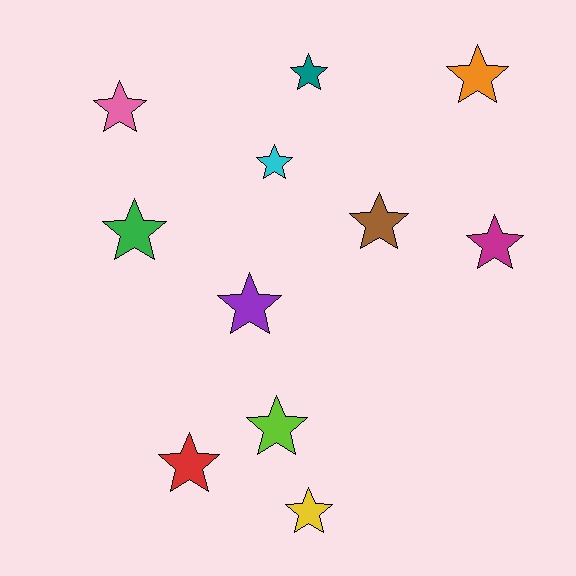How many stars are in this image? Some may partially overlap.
There are 11 stars.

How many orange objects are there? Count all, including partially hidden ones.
There is 1 orange object.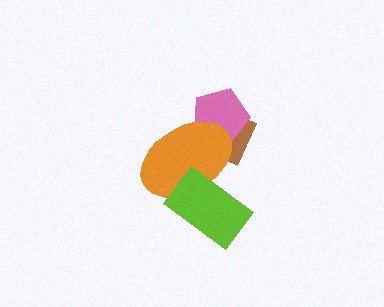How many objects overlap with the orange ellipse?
3 objects overlap with the orange ellipse.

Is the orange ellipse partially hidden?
Yes, it is partially covered by another shape.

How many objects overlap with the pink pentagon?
2 objects overlap with the pink pentagon.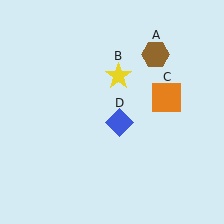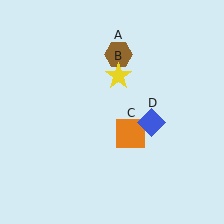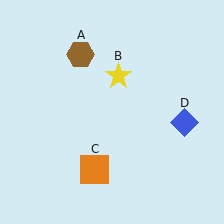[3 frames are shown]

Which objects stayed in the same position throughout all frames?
Yellow star (object B) remained stationary.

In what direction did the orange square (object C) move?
The orange square (object C) moved down and to the left.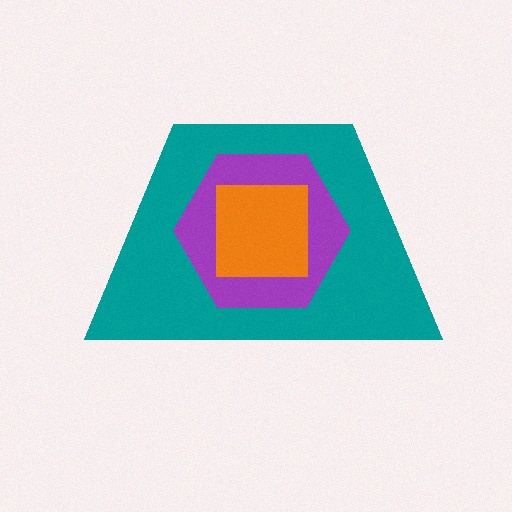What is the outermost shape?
The teal trapezoid.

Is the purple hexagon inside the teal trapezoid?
Yes.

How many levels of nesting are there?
3.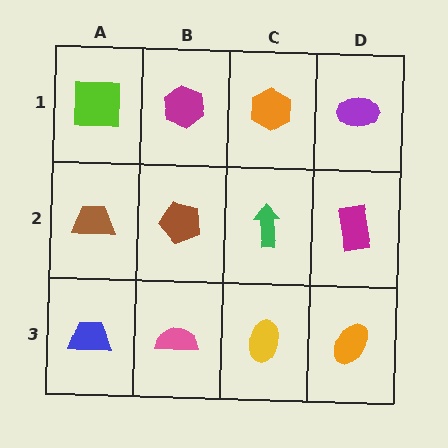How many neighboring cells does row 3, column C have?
3.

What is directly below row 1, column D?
A magenta rectangle.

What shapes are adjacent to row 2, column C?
An orange hexagon (row 1, column C), a yellow ellipse (row 3, column C), a brown pentagon (row 2, column B), a magenta rectangle (row 2, column D).